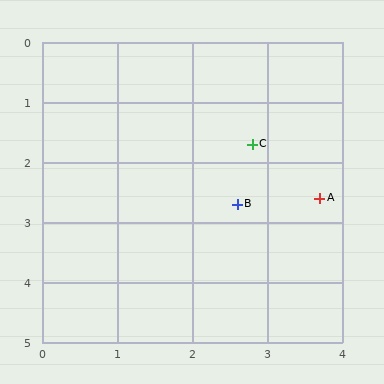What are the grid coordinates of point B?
Point B is at approximately (2.6, 2.7).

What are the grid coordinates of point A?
Point A is at approximately (3.7, 2.6).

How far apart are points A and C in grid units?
Points A and C are about 1.3 grid units apart.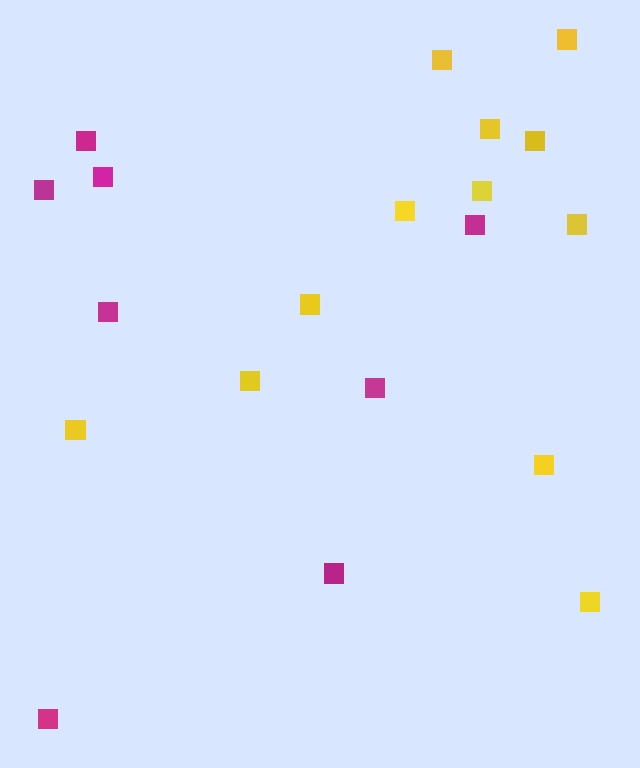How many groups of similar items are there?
There are 2 groups: one group of magenta squares (8) and one group of yellow squares (12).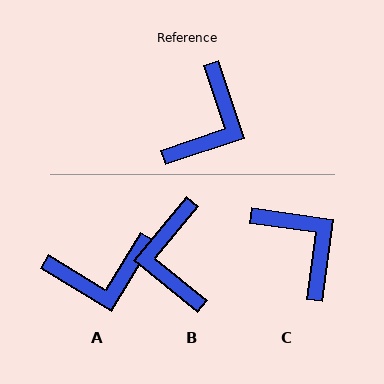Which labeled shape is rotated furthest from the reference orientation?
B, about 148 degrees away.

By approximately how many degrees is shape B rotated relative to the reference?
Approximately 148 degrees clockwise.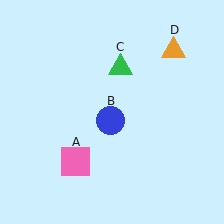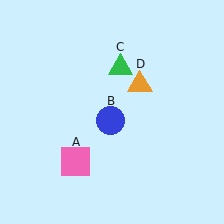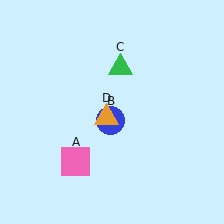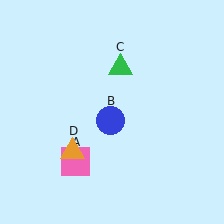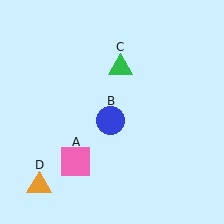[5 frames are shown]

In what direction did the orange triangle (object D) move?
The orange triangle (object D) moved down and to the left.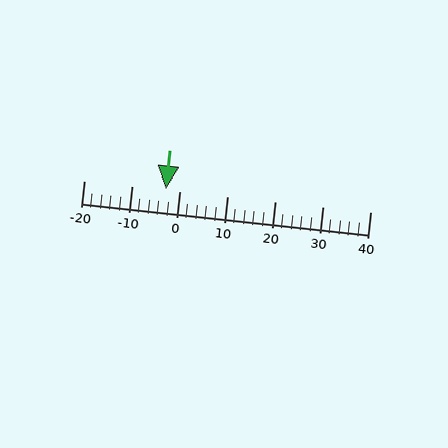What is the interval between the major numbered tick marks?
The major tick marks are spaced 10 units apart.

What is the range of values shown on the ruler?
The ruler shows values from -20 to 40.